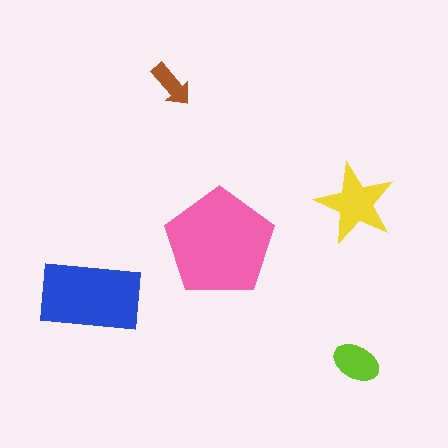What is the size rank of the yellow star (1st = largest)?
3rd.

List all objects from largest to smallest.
The pink pentagon, the blue rectangle, the yellow star, the lime ellipse, the brown arrow.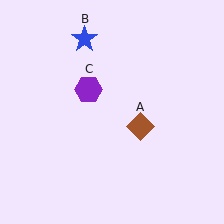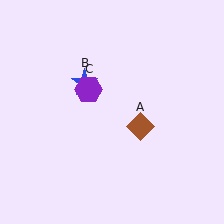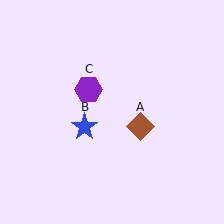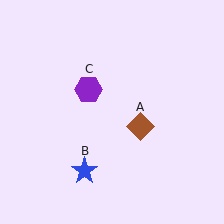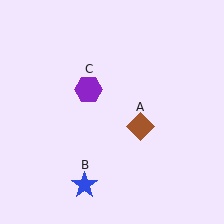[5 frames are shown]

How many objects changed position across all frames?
1 object changed position: blue star (object B).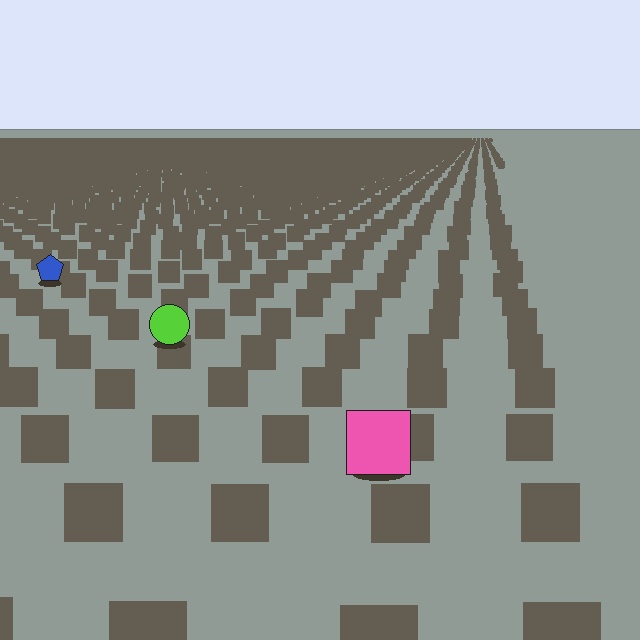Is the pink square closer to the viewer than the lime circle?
Yes. The pink square is closer — you can tell from the texture gradient: the ground texture is coarser near it.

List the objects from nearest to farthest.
From nearest to farthest: the pink square, the lime circle, the blue pentagon.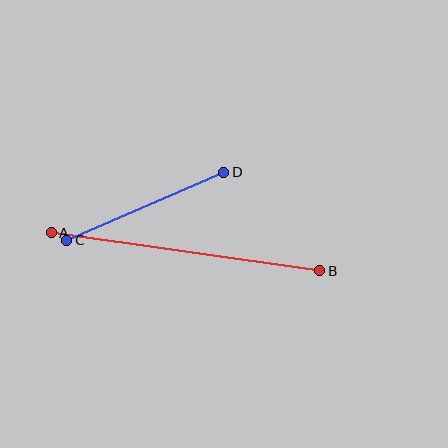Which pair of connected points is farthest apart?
Points A and B are farthest apart.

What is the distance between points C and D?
The distance is approximately 171 pixels.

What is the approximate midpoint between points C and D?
The midpoint is at approximately (145, 206) pixels.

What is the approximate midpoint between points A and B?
The midpoint is at approximately (185, 252) pixels.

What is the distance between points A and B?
The distance is approximately 271 pixels.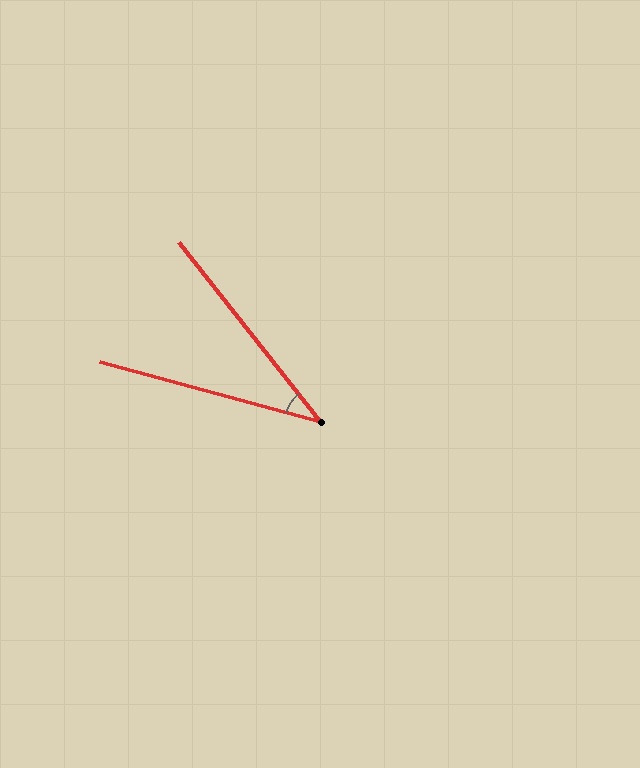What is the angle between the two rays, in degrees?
Approximately 37 degrees.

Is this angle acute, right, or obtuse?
It is acute.